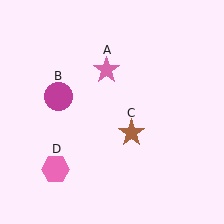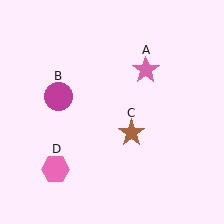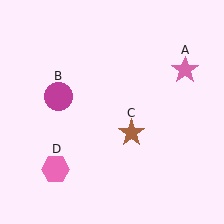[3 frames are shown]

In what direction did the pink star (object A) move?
The pink star (object A) moved right.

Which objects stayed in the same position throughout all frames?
Magenta circle (object B) and brown star (object C) and pink hexagon (object D) remained stationary.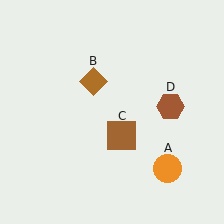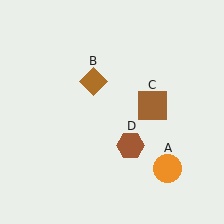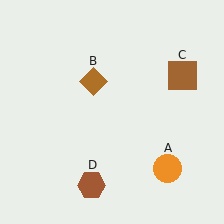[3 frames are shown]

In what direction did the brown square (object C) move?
The brown square (object C) moved up and to the right.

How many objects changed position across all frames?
2 objects changed position: brown square (object C), brown hexagon (object D).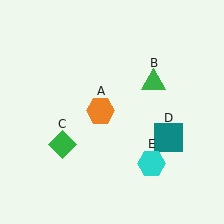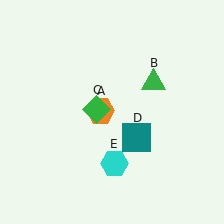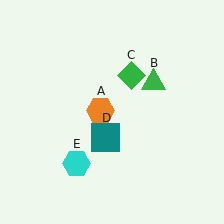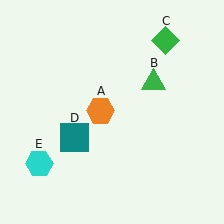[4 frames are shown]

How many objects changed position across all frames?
3 objects changed position: green diamond (object C), teal square (object D), cyan hexagon (object E).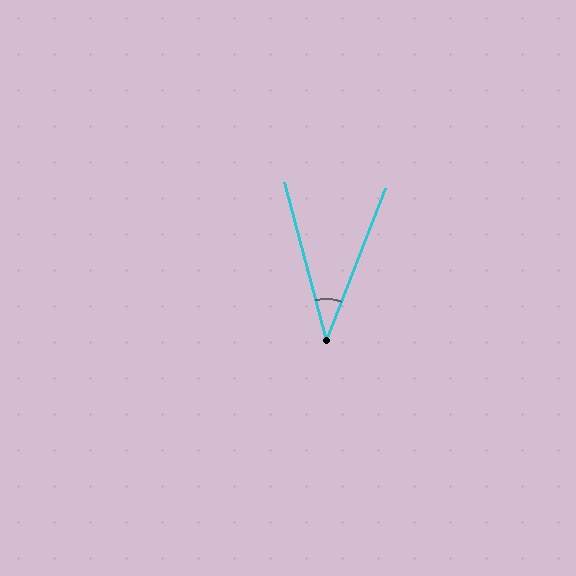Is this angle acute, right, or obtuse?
It is acute.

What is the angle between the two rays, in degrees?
Approximately 36 degrees.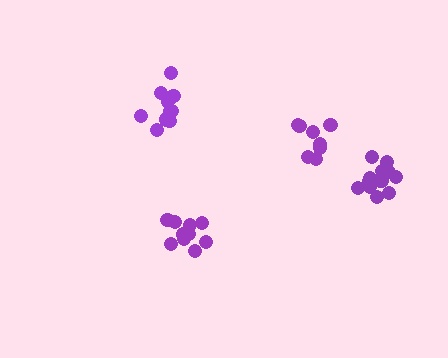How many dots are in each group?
Group 1: 11 dots, Group 2: 13 dots, Group 3: 10 dots, Group 4: 8 dots (42 total).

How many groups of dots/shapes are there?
There are 4 groups.